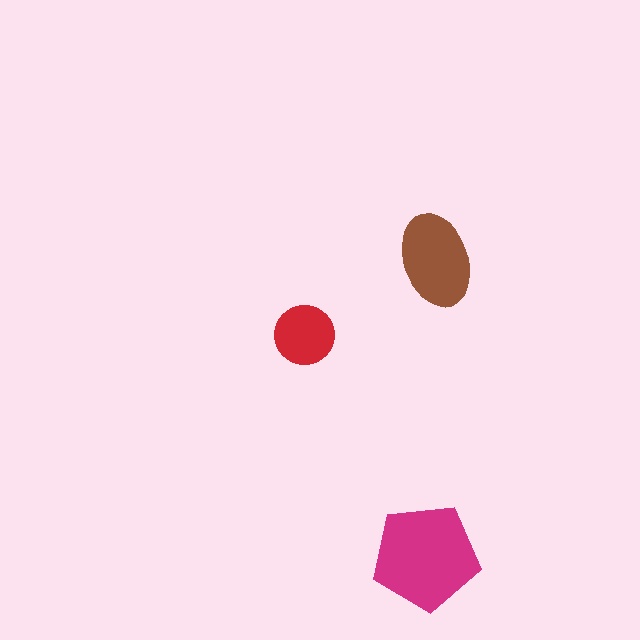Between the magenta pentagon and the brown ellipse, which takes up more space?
The magenta pentagon.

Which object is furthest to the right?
The brown ellipse is rightmost.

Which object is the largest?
The magenta pentagon.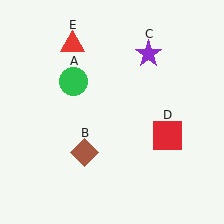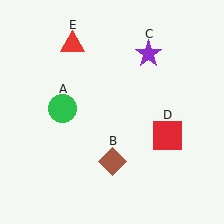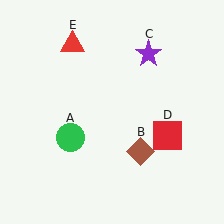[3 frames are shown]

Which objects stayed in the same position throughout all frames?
Purple star (object C) and red square (object D) and red triangle (object E) remained stationary.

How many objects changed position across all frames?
2 objects changed position: green circle (object A), brown diamond (object B).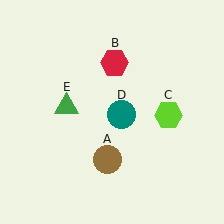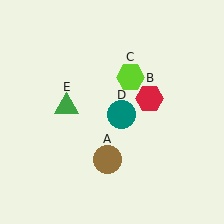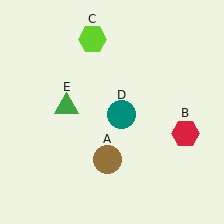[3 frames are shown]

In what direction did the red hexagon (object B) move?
The red hexagon (object B) moved down and to the right.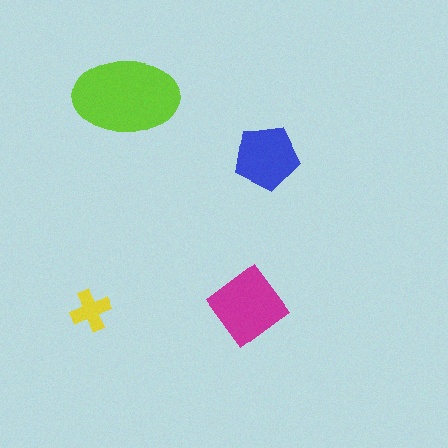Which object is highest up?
The lime ellipse is topmost.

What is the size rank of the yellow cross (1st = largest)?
4th.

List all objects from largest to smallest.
The lime ellipse, the magenta diamond, the blue pentagon, the yellow cross.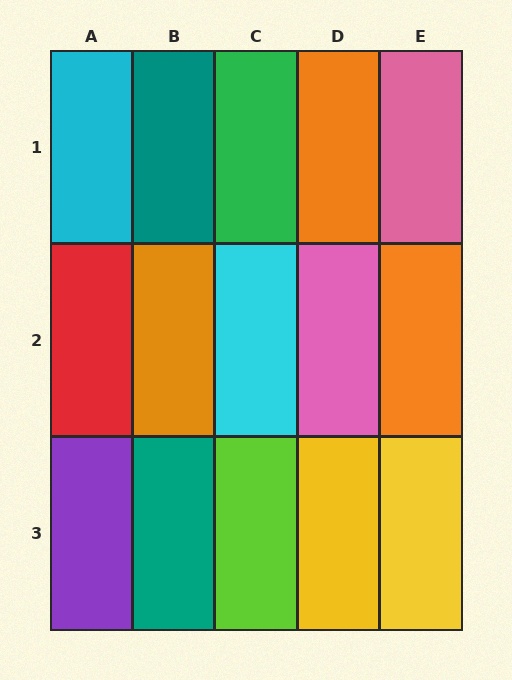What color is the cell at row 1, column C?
Green.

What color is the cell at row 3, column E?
Yellow.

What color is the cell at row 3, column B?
Teal.